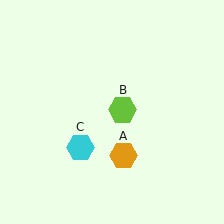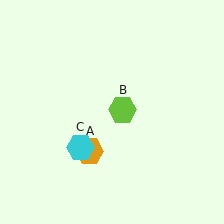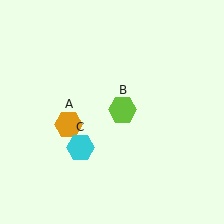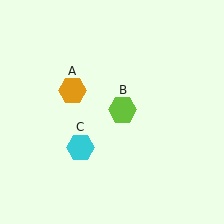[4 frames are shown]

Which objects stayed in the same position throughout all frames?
Lime hexagon (object B) and cyan hexagon (object C) remained stationary.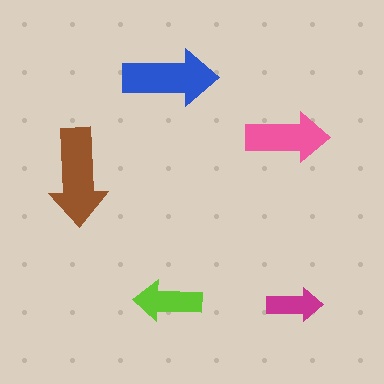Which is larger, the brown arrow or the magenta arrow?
The brown one.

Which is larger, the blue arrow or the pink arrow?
The blue one.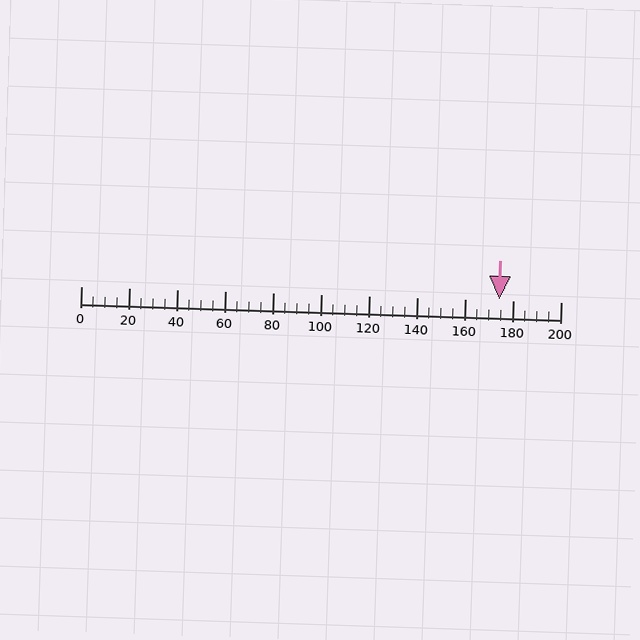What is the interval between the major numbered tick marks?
The major tick marks are spaced 20 units apart.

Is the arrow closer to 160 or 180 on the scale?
The arrow is closer to 180.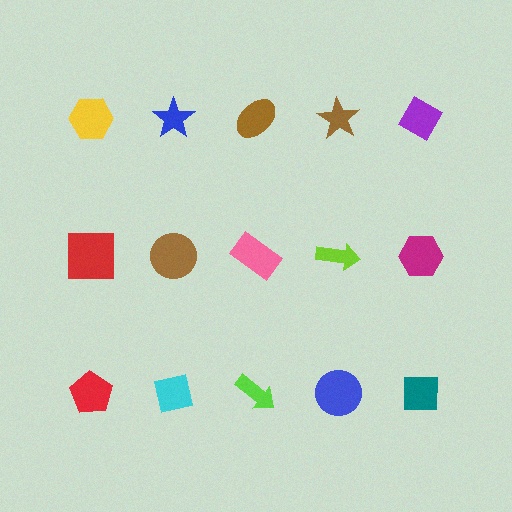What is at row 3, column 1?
A red pentagon.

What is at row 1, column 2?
A blue star.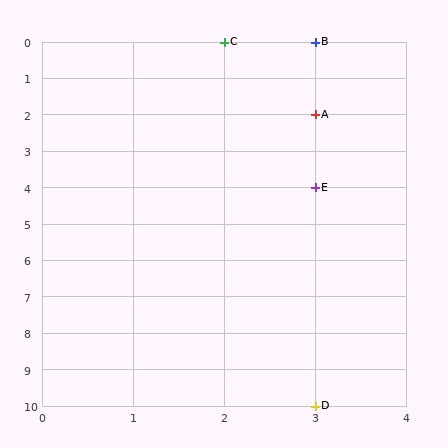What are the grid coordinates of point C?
Point C is at grid coordinates (2, 0).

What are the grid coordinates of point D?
Point D is at grid coordinates (3, 10).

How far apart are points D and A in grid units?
Points D and A are 8 rows apart.